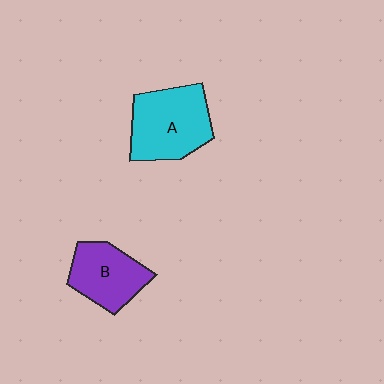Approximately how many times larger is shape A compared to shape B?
Approximately 1.3 times.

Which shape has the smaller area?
Shape B (purple).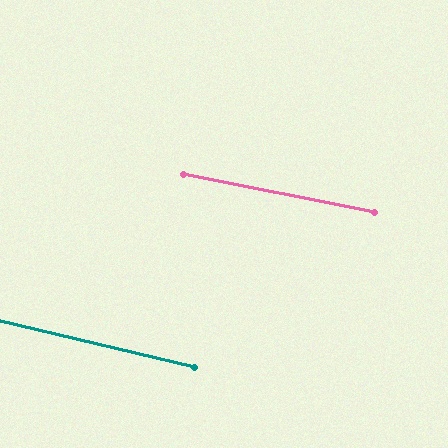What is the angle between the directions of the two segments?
Approximately 2 degrees.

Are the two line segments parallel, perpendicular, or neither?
Parallel — their directions differ by only 1.6°.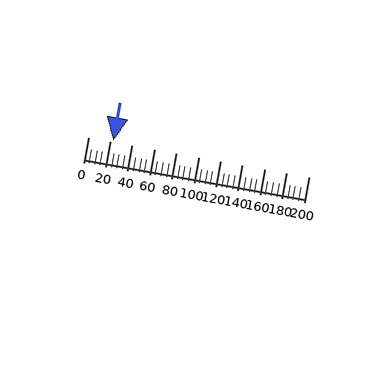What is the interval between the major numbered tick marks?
The major tick marks are spaced 20 units apart.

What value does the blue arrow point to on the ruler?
The blue arrow points to approximately 23.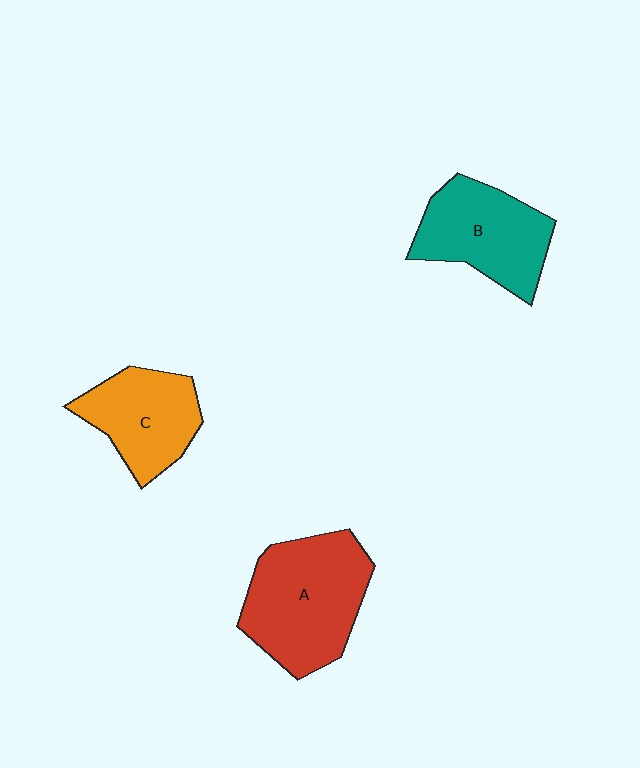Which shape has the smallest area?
Shape C (orange).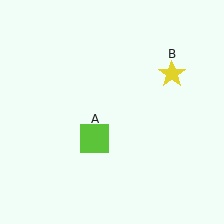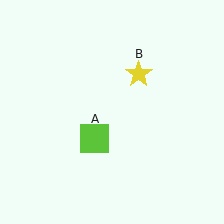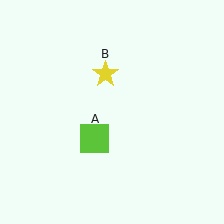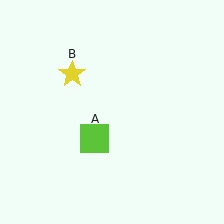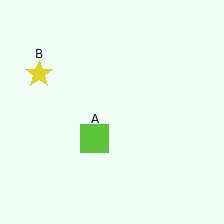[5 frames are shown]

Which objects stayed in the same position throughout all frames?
Lime square (object A) remained stationary.